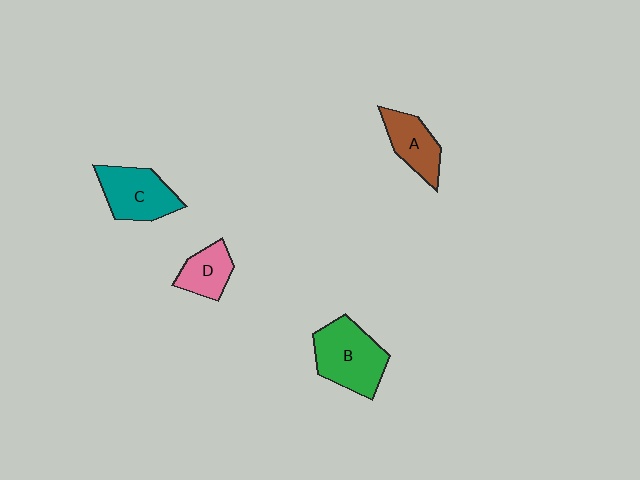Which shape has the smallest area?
Shape D (pink).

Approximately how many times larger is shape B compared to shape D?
Approximately 1.8 times.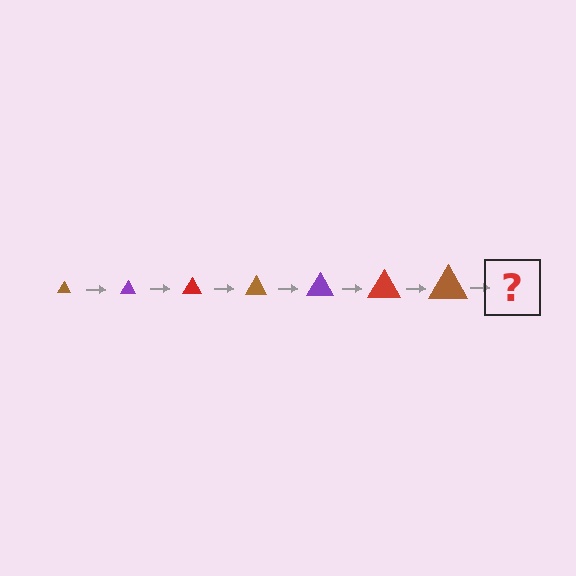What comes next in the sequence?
The next element should be a purple triangle, larger than the previous one.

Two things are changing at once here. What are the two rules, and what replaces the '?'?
The two rules are that the triangle grows larger each step and the color cycles through brown, purple, and red. The '?' should be a purple triangle, larger than the previous one.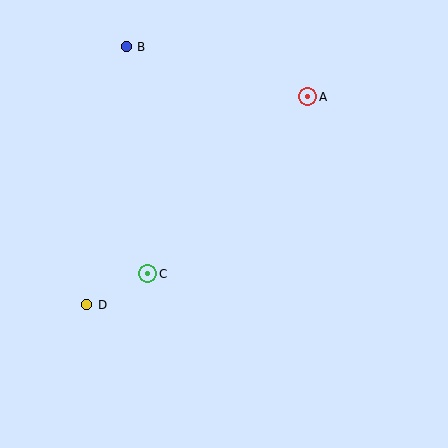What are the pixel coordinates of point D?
Point D is at (87, 305).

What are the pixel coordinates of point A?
Point A is at (308, 97).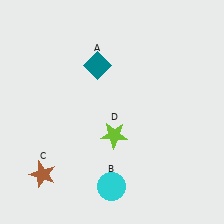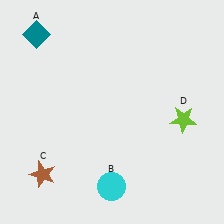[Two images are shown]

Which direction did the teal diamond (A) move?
The teal diamond (A) moved left.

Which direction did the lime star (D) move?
The lime star (D) moved right.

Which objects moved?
The objects that moved are: the teal diamond (A), the lime star (D).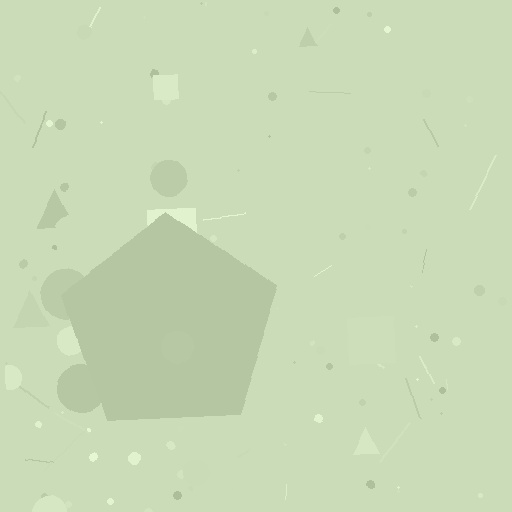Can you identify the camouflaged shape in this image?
The camouflaged shape is a pentagon.